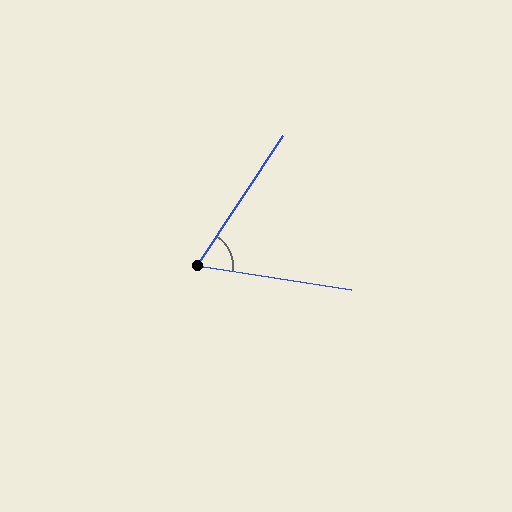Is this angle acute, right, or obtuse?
It is acute.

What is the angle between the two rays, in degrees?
Approximately 65 degrees.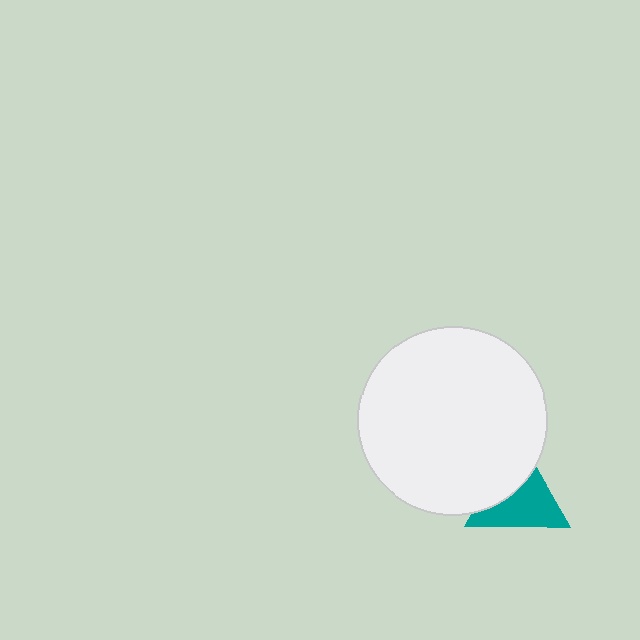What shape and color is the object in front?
The object in front is a white circle.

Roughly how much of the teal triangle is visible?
About half of it is visible (roughly 60%).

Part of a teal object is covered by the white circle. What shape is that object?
It is a triangle.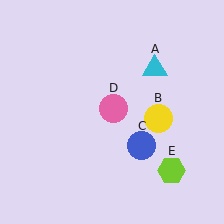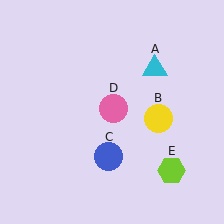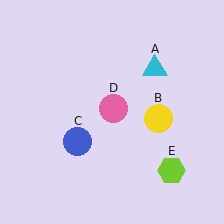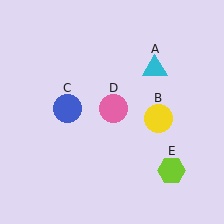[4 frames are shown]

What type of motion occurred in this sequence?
The blue circle (object C) rotated clockwise around the center of the scene.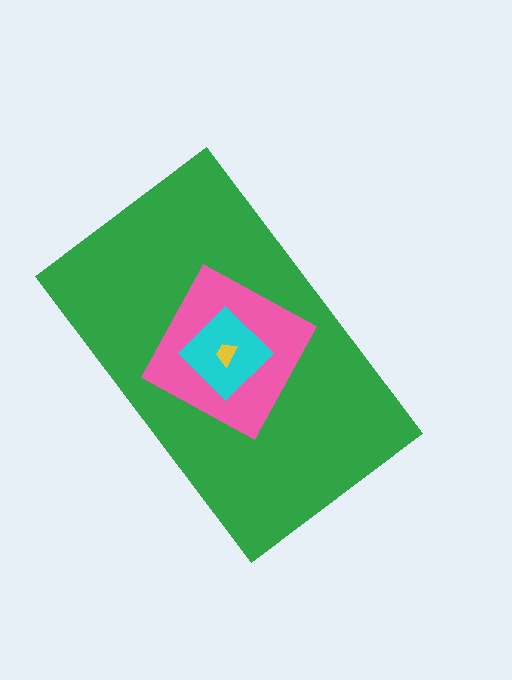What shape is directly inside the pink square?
The cyan diamond.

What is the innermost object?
The yellow trapezoid.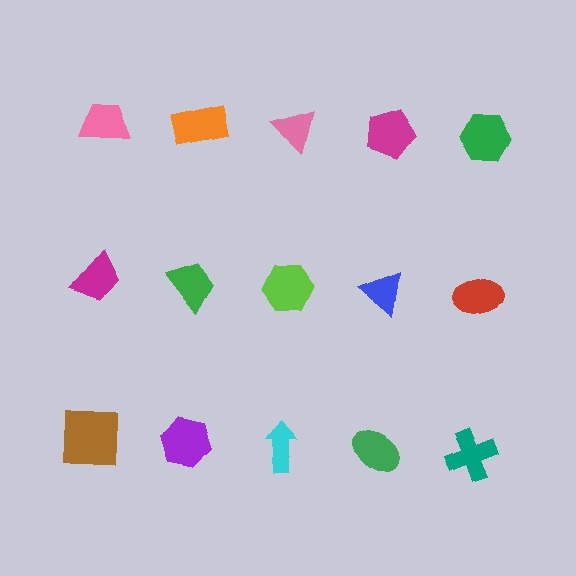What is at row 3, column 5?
A teal cross.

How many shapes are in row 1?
5 shapes.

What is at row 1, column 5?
A green hexagon.